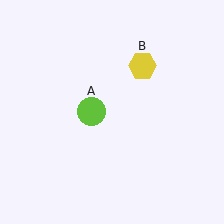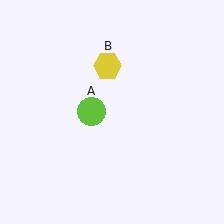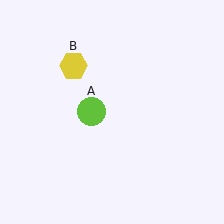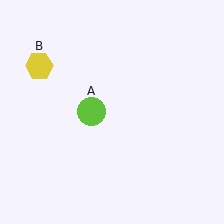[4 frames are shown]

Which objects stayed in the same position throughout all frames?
Lime circle (object A) remained stationary.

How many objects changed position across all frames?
1 object changed position: yellow hexagon (object B).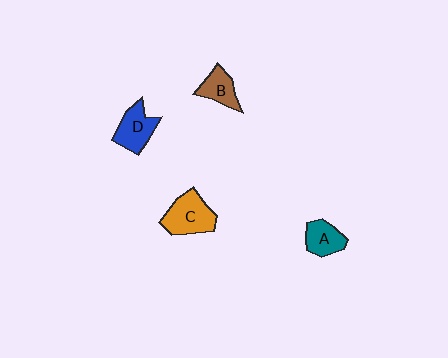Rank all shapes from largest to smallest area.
From largest to smallest: C (orange), D (blue), A (teal), B (brown).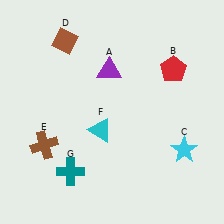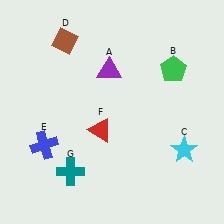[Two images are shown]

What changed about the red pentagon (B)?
In Image 1, B is red. In Image 2, it changed to green.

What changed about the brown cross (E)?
In Image 1, E is brown. In Image 2, it changed to blue.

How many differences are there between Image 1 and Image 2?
There are 3 differences between the two images.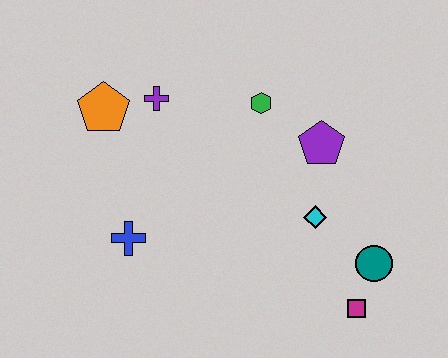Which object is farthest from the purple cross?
The magenta square is farthest from the purple cross.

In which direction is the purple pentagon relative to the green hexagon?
The purple pentagon is to the right of the green hexagon.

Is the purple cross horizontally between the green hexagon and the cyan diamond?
No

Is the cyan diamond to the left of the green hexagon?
No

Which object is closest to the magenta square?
The teal circle is closest to the magenta square.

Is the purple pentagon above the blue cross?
Yes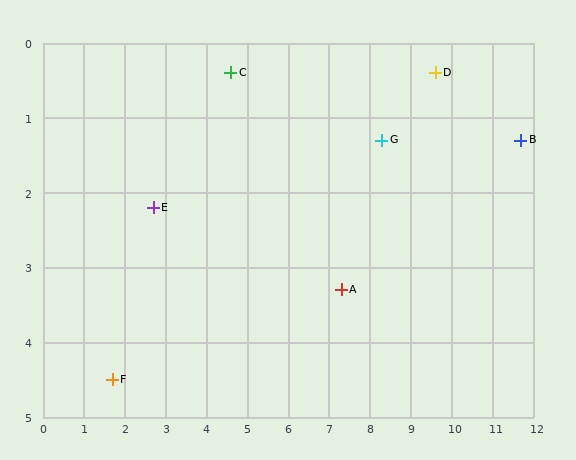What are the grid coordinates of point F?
Point F is at approximately (1.7, 4.5).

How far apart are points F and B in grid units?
Points F and B are about 10.5 grid units apart.